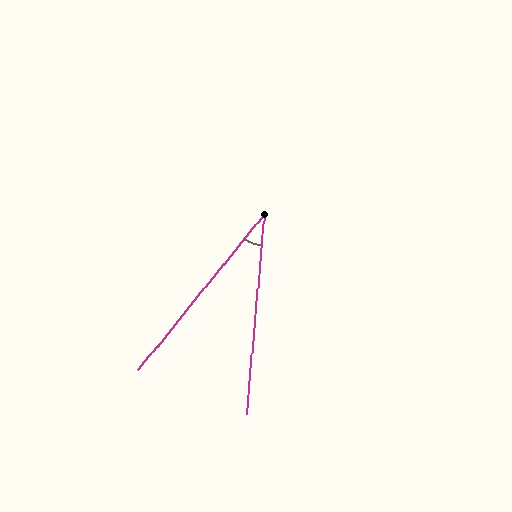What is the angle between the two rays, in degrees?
Approximately 34 degrees.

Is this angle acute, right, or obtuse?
It is acute.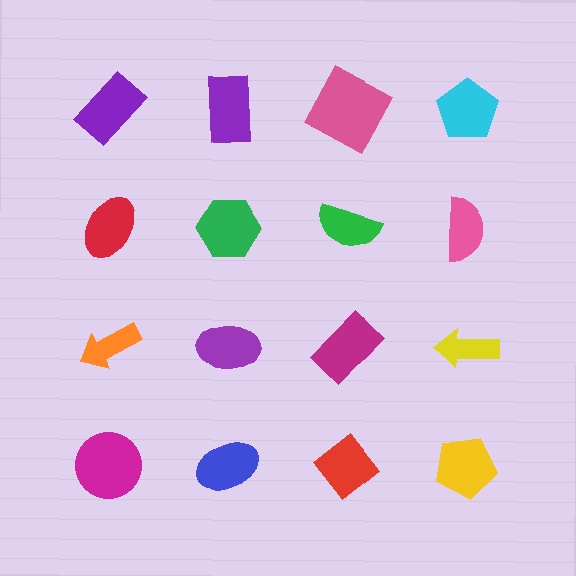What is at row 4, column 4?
A yellow pentagon.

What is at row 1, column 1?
A purple rectangle.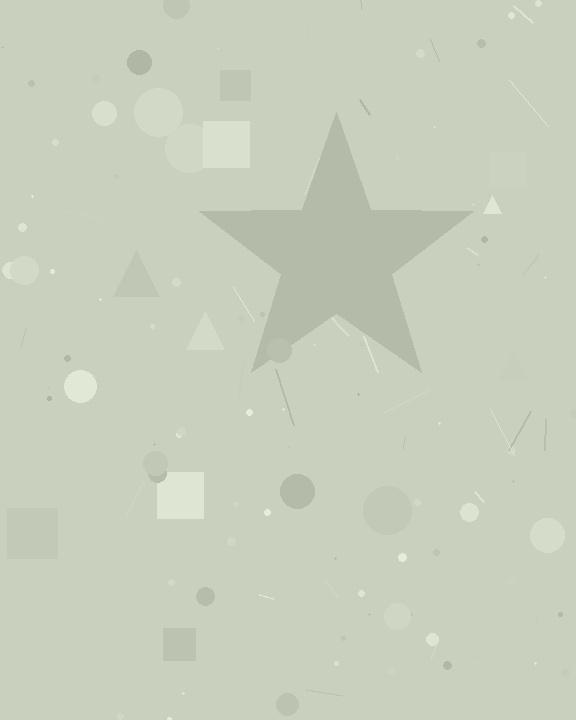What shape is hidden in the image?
A star is hidden in the image.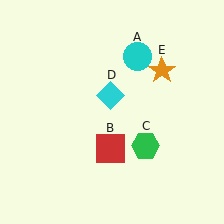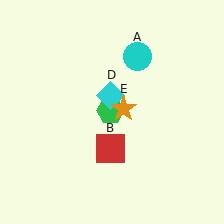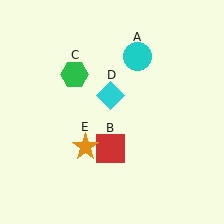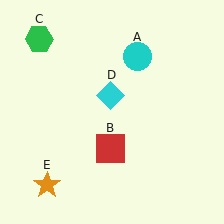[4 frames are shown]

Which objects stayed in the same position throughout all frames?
Cyan circle (object A) and red square (object B) and cyan diamond (object D) remained stationary.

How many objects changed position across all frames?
2 objects changed position: green hexagon (object C), orange star (object E).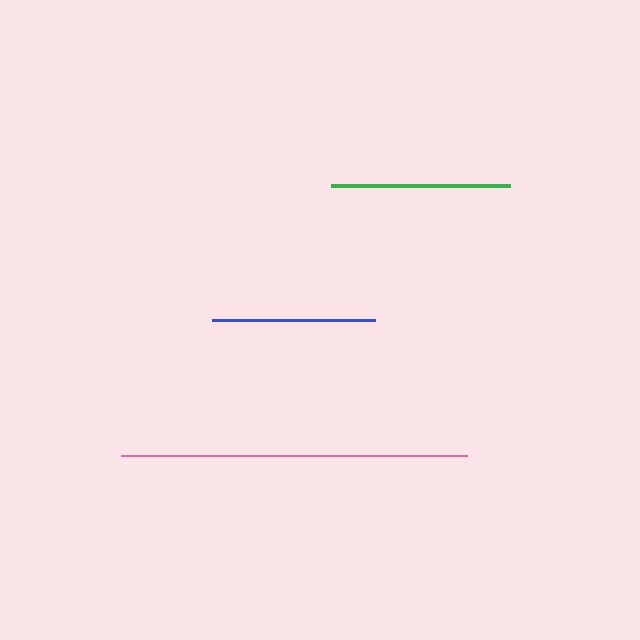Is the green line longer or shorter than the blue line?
The green line is longer than the blue line.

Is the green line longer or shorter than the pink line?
The pink line is longer than the green line.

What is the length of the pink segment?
The pink segment is approximately 346 pixels long.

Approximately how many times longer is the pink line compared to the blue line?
The pink line is approximately 2.1 times the length of the blue line.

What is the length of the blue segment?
The blue segment is approximately 164 pixels long.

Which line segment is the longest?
The pink line is the longest at approximately 346 pixels.